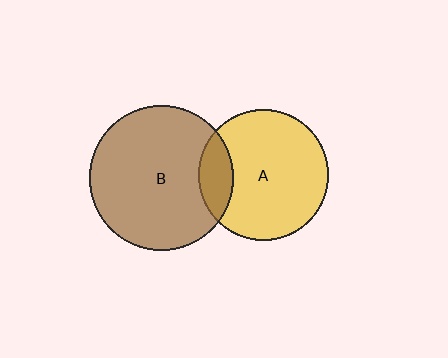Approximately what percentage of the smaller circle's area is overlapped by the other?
Approximately 15%.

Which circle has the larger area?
Circle B (brown).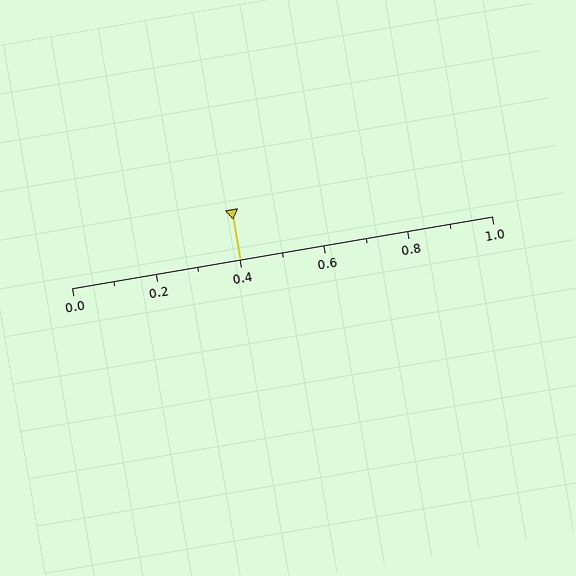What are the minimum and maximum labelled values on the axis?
The axis runs from 0.0 to 1.0.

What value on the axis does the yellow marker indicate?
The marker indicates approximately 0.4.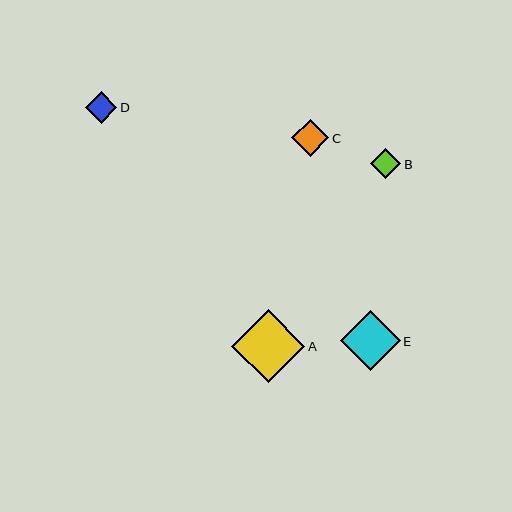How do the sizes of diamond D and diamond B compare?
Diamond D and diamond B are approximately the same size.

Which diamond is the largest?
Diamond A is the largest with a size of approximately 73 pixels.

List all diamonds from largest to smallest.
From largest to smallest: A, E, C, D, B.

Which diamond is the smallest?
Diamond B is the smallest with a size of approximately 30 pixels.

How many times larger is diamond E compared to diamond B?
Diamond E is approximately 2.0 times the size of diamond B.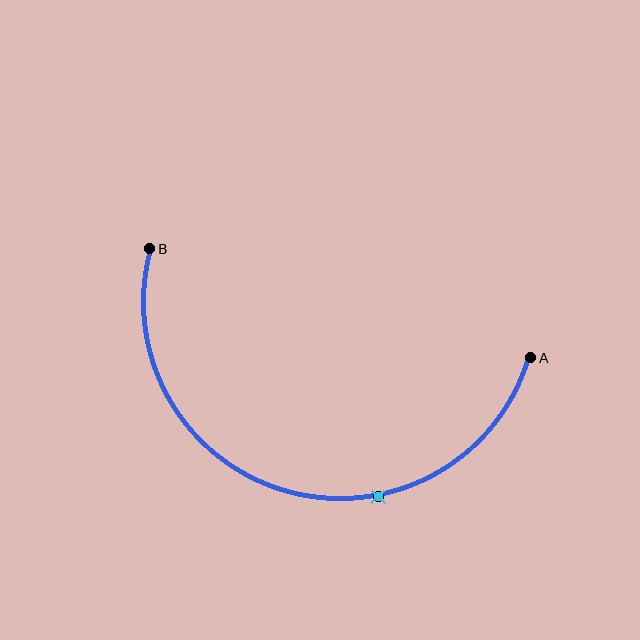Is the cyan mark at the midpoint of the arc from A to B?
No. The cyan mark lies on the arc but is closer to endpoint A. The arc midpoint would be at the point on the curve equidistant along the arc from both A and B.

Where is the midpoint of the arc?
The arc midpoint is the point on the curve farthest from the straight line joining A and B. It sits below that line.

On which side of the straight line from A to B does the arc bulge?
The arc bulges below the straight line connecting A and B.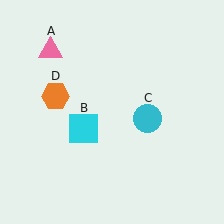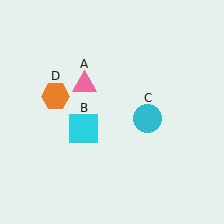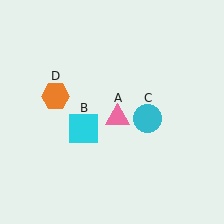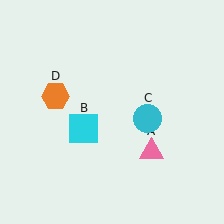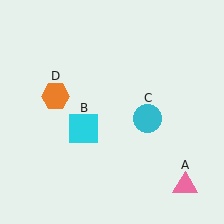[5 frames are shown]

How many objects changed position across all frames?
1 object changed position: pink triangle (object A).